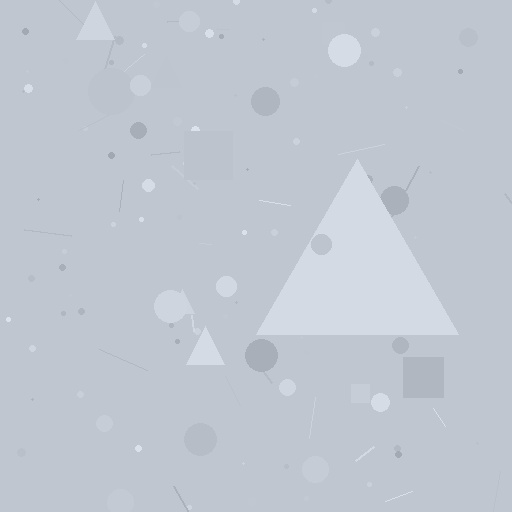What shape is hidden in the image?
A triangle is hidden in the image.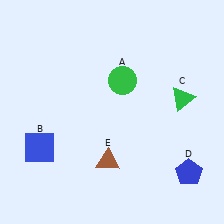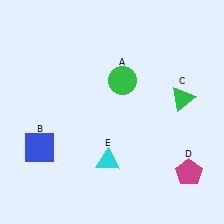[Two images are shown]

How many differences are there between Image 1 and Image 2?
There are 2 differences between the two images.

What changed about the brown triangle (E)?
In Image 1, E is brown. In Image 2, it changed to cyan.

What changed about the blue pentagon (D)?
In Image 1, D is blue. In Image 2, it changed to magenta.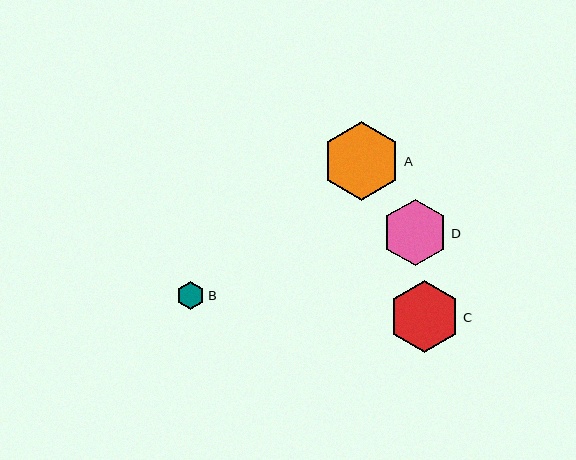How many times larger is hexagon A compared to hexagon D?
Hexagon A is approximately 1.2 times the size of hexagon D.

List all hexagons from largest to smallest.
From largest to smallest: A, C, D, B.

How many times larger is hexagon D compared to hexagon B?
Hexagon D is approximately 2.4 times the size of hexagon B.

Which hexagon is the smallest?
Hexagon B is the smallest with a size of approximately 28 pixels.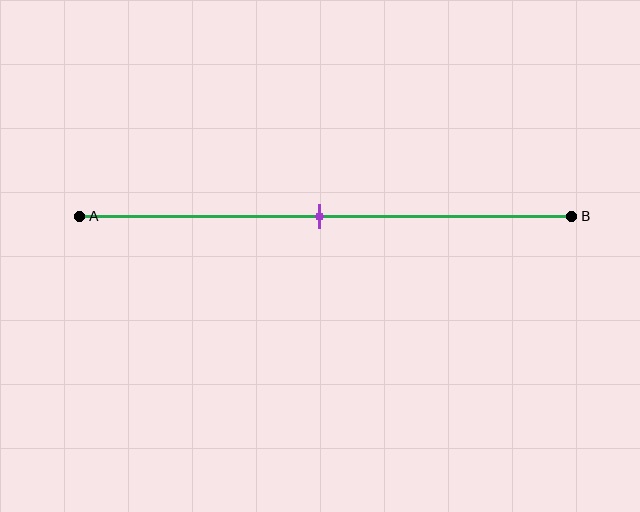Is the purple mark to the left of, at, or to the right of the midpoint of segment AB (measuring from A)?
The purple mark is approximately at the midpoint of segment AB.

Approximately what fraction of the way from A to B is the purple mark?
The purple mark is approximately 50% of the way from A to B.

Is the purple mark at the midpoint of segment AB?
Yes, the mark is approximately at the midpoint.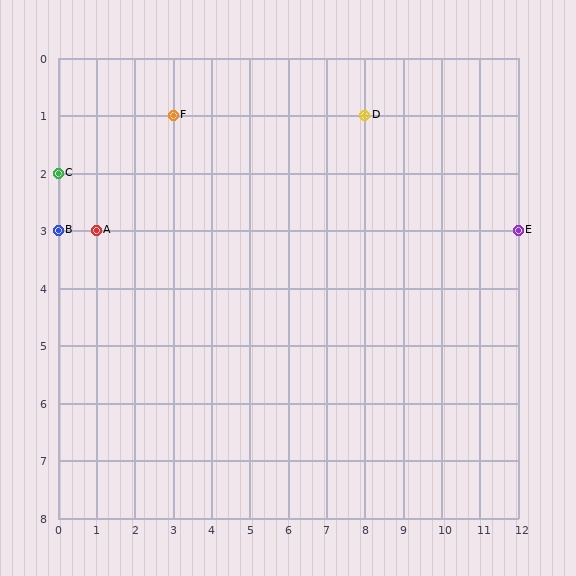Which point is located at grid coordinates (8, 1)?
Point D is at (8, 1).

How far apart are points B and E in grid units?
Points B and E are 12 columns apart.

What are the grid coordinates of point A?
Point A is at grid coordinates (1, 3).